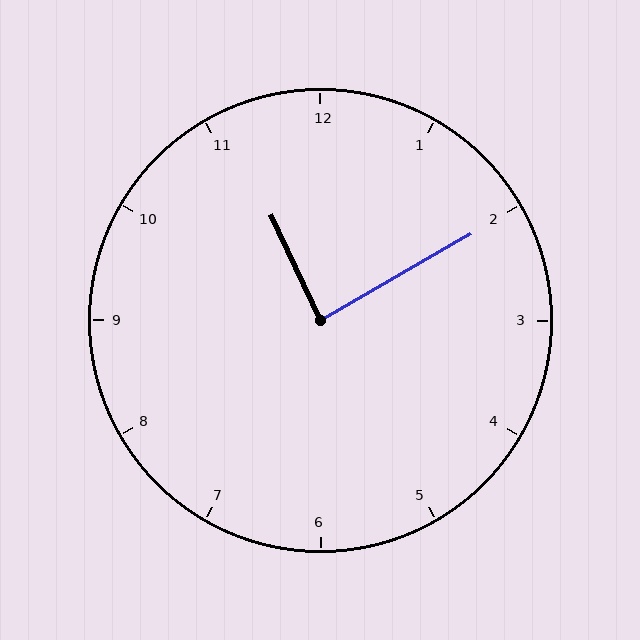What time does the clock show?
11:10.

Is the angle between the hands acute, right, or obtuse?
It is right.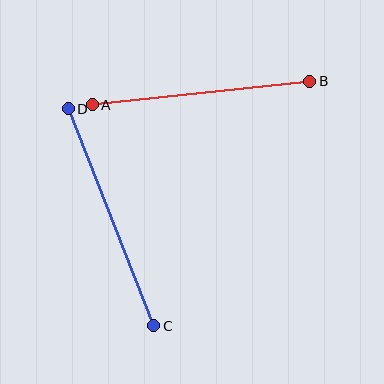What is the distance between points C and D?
The distance is approximately 233 pixels.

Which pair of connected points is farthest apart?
Points C and D are farthest apart.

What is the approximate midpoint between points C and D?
The midpoint is at approximately (111, 217) pixels.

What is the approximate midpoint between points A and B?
The midpoint is at approximately (201, 93) pixels.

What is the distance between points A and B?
The distance is approximately 219 pixels.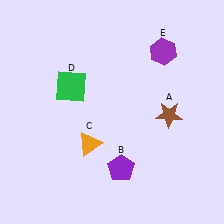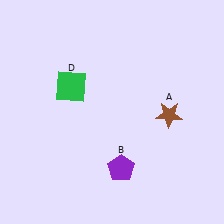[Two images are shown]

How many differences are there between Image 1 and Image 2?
There are 2 differences between the two images.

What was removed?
The purple hexagon (E), the orange triangle (C) were removed in Image 2.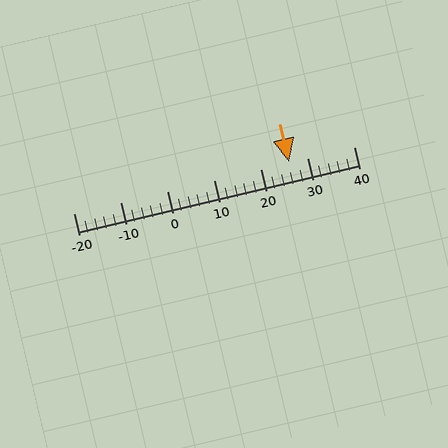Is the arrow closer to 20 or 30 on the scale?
The arrow is closer to 30.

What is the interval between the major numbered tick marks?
The major tick marks are spaced 10 units apart.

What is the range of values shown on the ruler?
The ruler shows values from -20 to 40.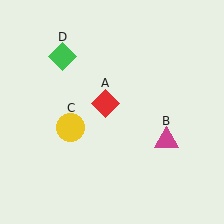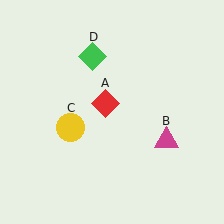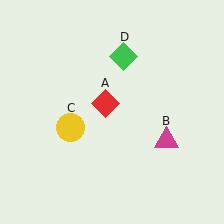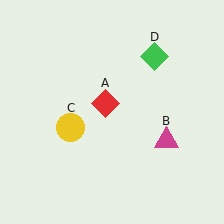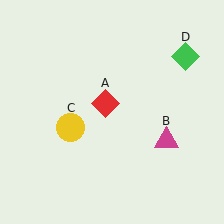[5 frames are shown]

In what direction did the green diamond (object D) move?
The green diamond (object D) moved right.